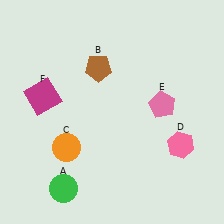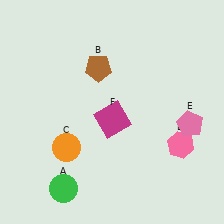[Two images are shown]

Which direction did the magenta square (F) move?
The magenta square (F) moved right.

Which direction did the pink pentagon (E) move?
The pink pentagon (E) moved right.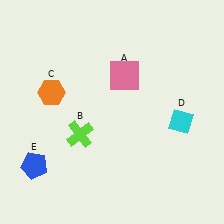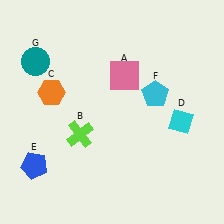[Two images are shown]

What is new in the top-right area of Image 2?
A cyan pentagon (F) was added in the top-right area of Image 2.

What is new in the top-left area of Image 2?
A teal circle (G) was added in the top-left area of Image 2.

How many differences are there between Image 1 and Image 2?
There are 2 differences between the two images.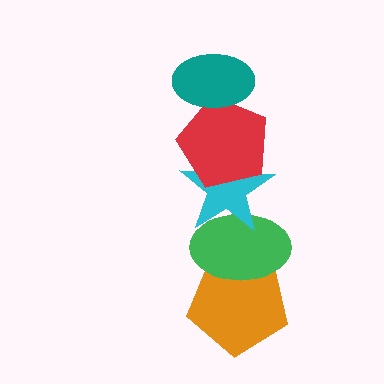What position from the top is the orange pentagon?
The orange pentagon is 5th from the top.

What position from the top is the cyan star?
The cyan star is 3rd from the top.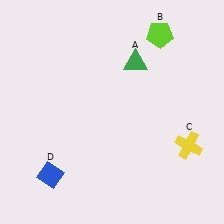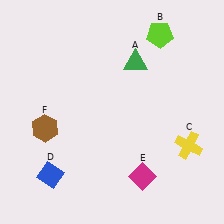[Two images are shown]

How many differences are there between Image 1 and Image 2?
There are 2 differences between the two images.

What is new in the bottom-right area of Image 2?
A magenta diamond (E) was added in the bottom-right area of Image 2.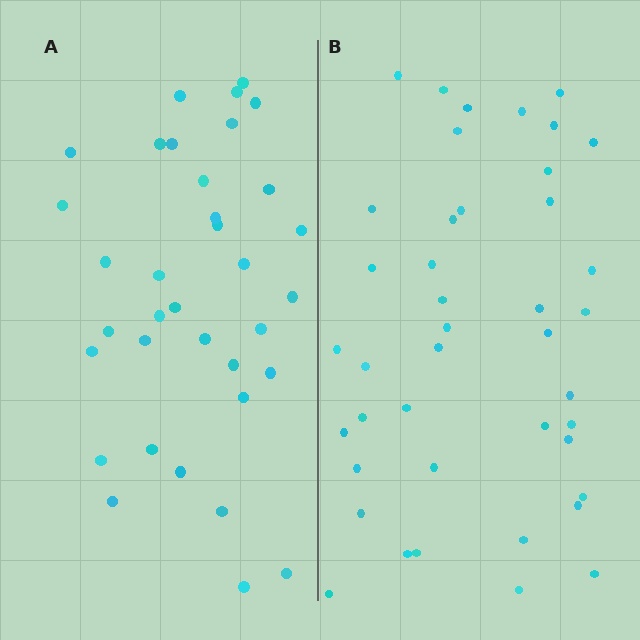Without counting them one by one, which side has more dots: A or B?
Region B (the right region) has more dots.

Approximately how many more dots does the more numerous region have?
Region B has roughly 8 or so more dots than region A.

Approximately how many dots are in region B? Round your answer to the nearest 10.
About 40 dots. (The exact count is 42, which rounds to 40.)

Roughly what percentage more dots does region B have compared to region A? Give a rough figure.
About 20% more.